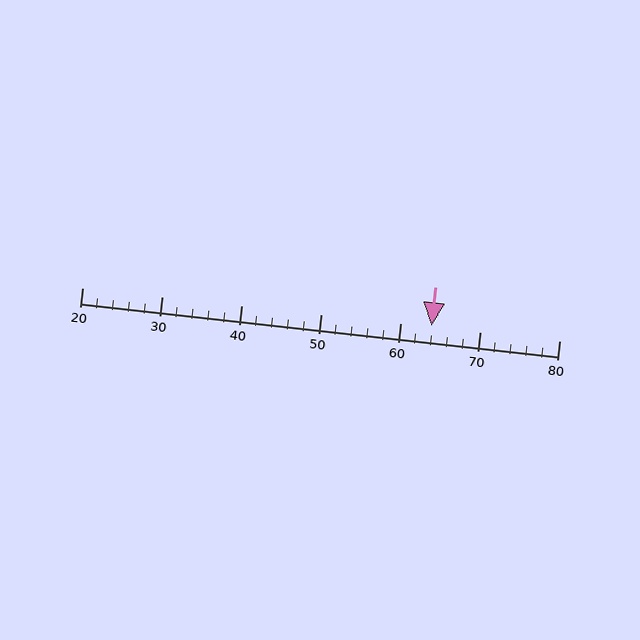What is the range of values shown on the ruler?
The ruler shows values from 20 to 80.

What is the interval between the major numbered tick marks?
The major tick marks are spaced 10 units apart.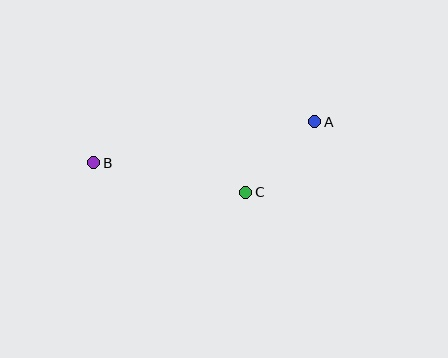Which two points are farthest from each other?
Points A and B are farthest from each other.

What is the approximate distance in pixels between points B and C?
The distance between B and C is approximately 154 pixels.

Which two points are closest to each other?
Points A and C are closest to each other.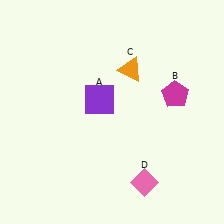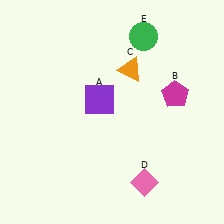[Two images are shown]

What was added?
A green circle (E) was added in Image 2.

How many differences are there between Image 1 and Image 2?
There is 1 difference between the two images.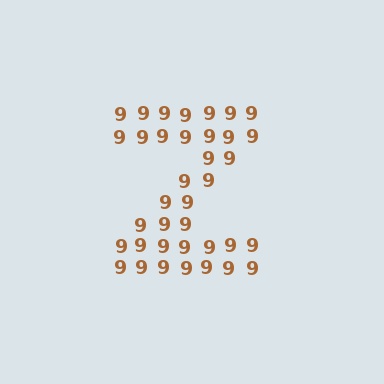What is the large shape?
The large shape is the letter Z.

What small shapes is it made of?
It is made of small digit 9's.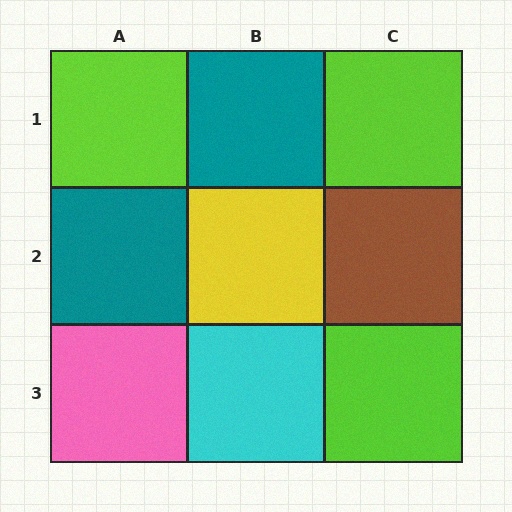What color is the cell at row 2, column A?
Teal.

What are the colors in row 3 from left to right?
Pink, cyan, lime.